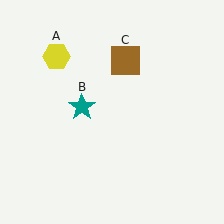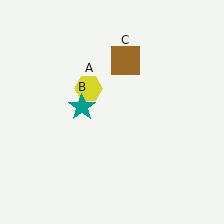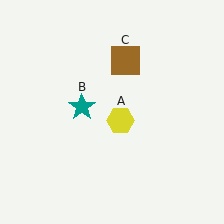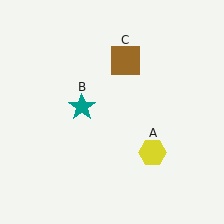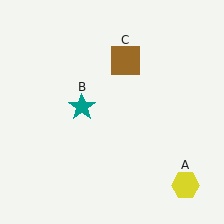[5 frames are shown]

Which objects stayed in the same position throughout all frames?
Teal star (object B) and brown square (object C) remained stationary.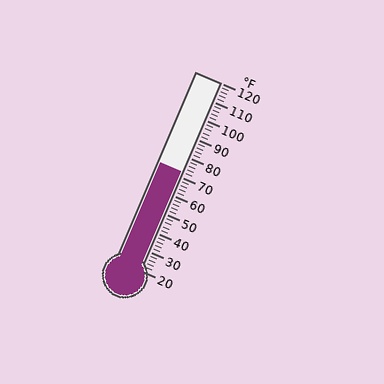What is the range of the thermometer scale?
The thermometer scale ranges from 20°F to 120°F.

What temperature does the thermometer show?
The thermometer shows approximately 72°F.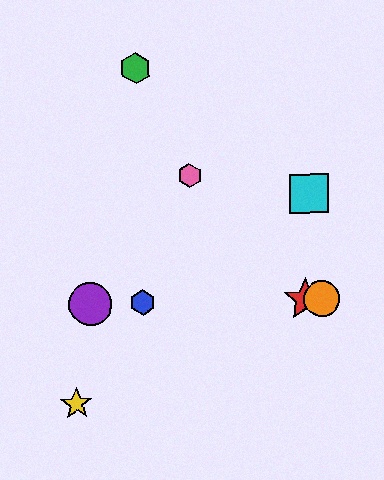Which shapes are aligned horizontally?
The red star, the blue hexagon, the purple circle, the orange circle are aligned horizontally.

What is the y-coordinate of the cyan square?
The cyan square is at y≈193.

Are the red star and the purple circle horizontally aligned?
Yes, both are at y≈299.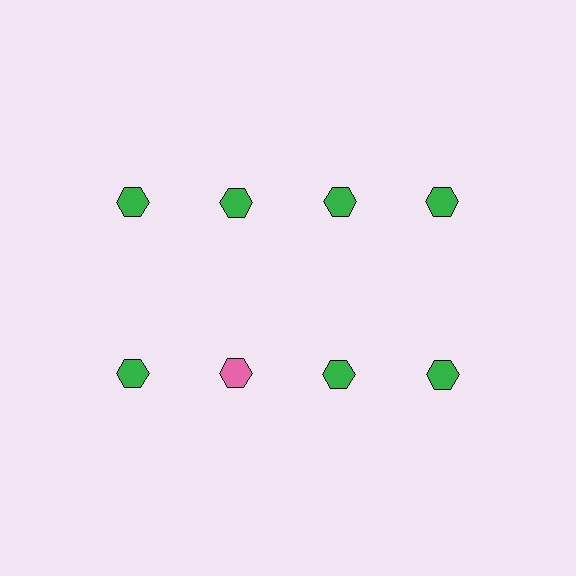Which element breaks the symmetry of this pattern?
The pink hexagon in the second row, second from left column breaks the symmetry. All other shapes are green hexagons.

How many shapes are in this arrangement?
There are 8 shapes arranged in a grid pattern.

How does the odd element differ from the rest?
It has a different color: pink instead of green.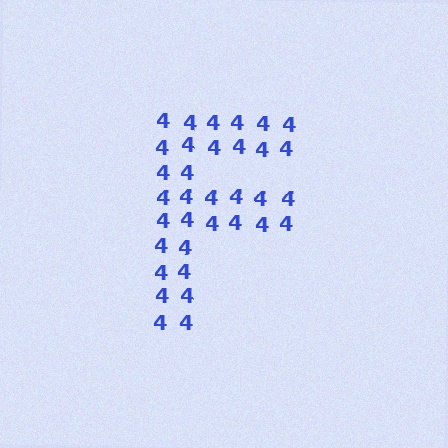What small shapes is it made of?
It is made of small digit 4's.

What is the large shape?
The large shape is the letter F.